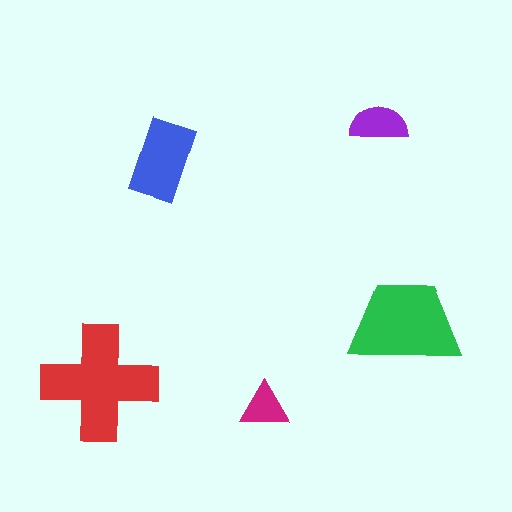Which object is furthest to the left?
The red cross is leftmost.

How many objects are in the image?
There are 5 objects in the image.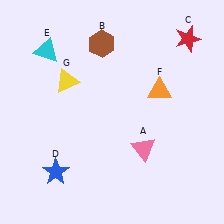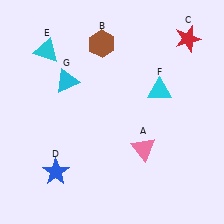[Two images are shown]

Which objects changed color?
F changed from orange to cyan. G changed from yellow to cyan.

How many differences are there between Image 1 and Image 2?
There are 2 differences between the two images.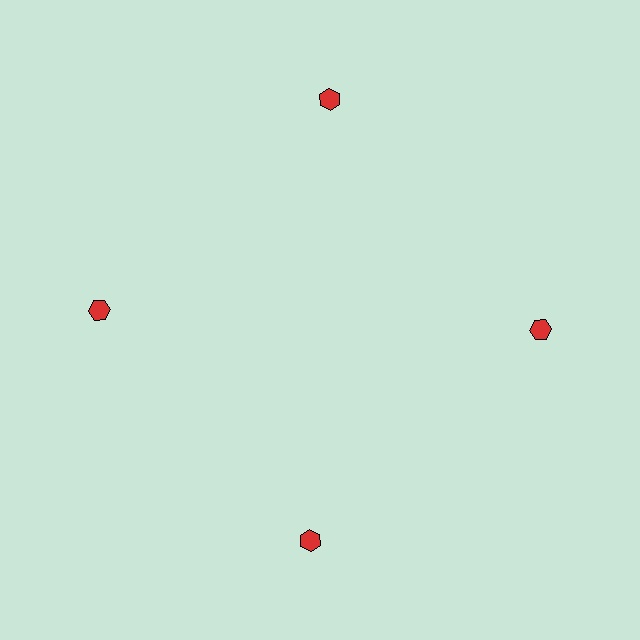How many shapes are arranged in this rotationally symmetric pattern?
There are 4 shapes, arranged in 4 groups of 1.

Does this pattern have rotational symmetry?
Yes, this pattern has 4-fold rotational symmetry. It looks the same after rotating 90 degrees around the center.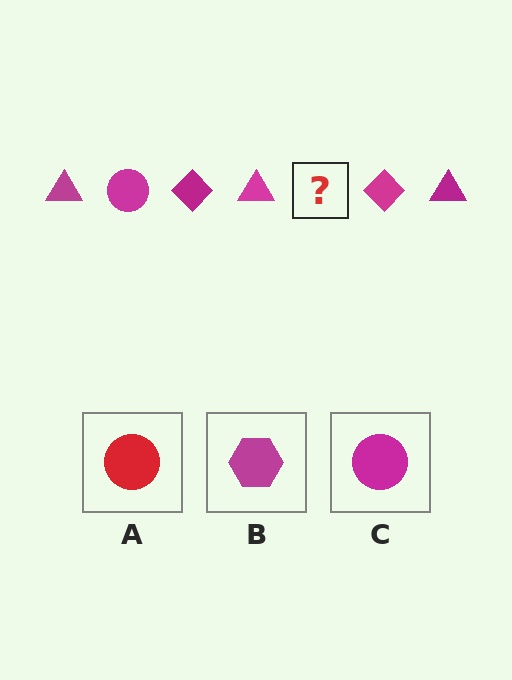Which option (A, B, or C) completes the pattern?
C.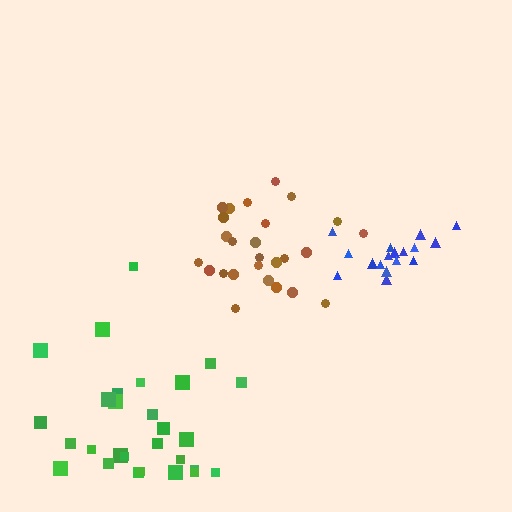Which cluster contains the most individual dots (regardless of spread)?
Green (28).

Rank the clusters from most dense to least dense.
blue, brown, green.